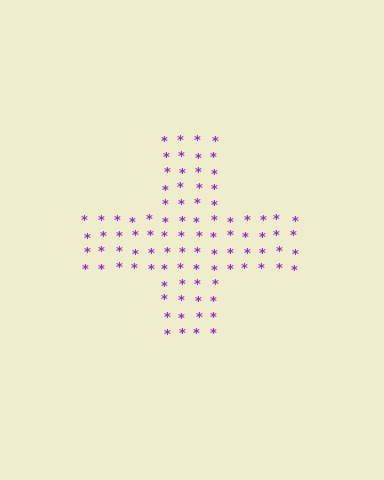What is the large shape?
The large shape is a cross.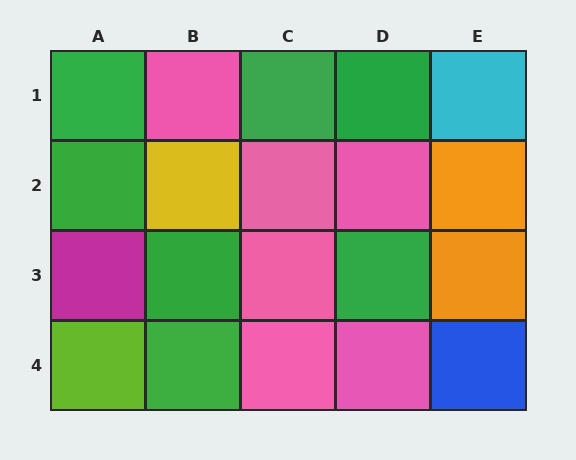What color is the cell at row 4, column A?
Lime.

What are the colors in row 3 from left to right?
Magenta, green, pink, green, orange.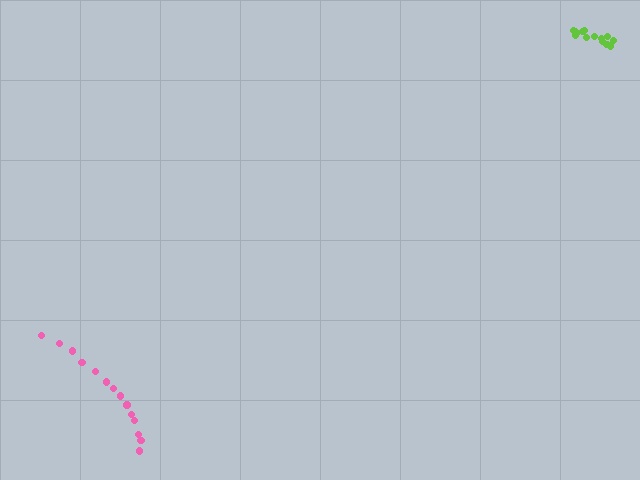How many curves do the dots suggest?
There are 2 distinct paths.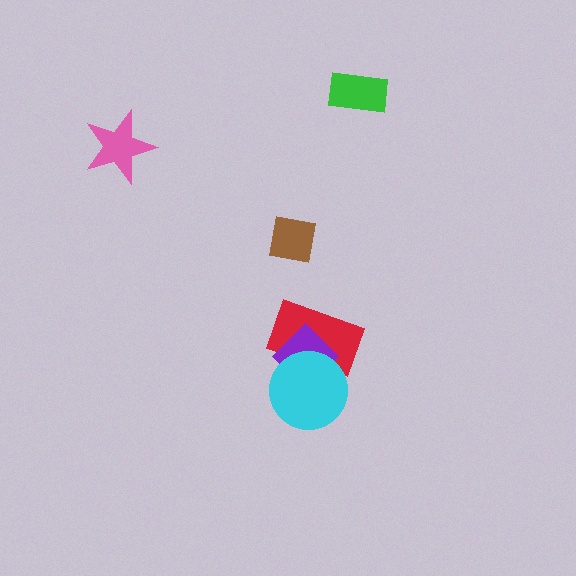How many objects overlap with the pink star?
0 objects overlap with the pink star.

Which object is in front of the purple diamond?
The cyan circle is in front of the purple diamond.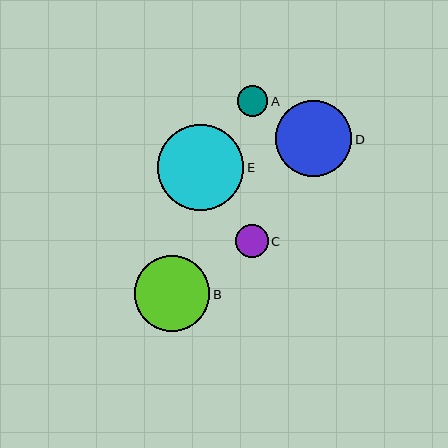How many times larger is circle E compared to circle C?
Circle E is approximately 2.6 times the size of circle C.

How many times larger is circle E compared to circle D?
Circle E is approximately 1.1 times the size of circle D.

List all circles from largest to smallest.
From largest to smallest: E, D, B, C, A.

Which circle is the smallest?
Circle A is the smallest with a size of approximately 31 pixels.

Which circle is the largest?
Circle E is the largest with a size of approximately 87 pixels.